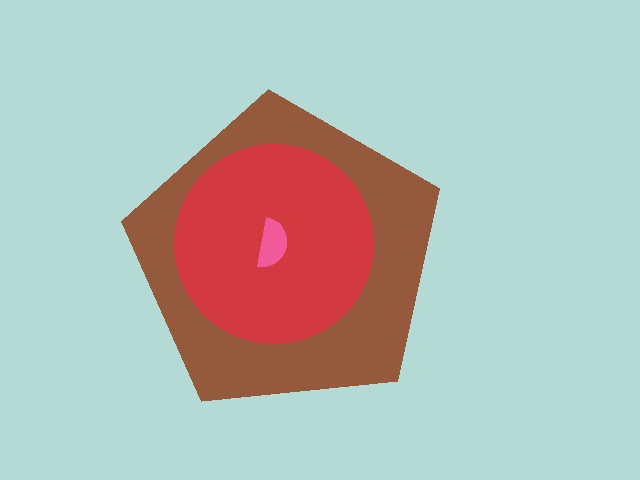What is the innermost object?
The pink semicircle.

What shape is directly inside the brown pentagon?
The red circle.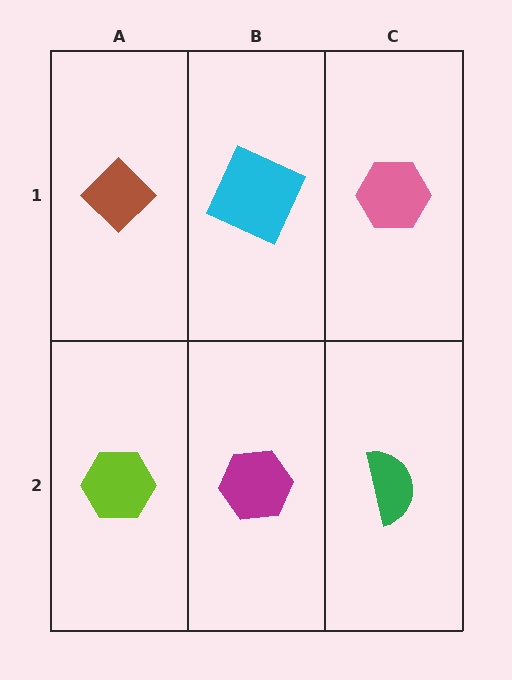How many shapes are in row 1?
3 shapes.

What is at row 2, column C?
A green semicircle.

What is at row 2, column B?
A magenta hexagon.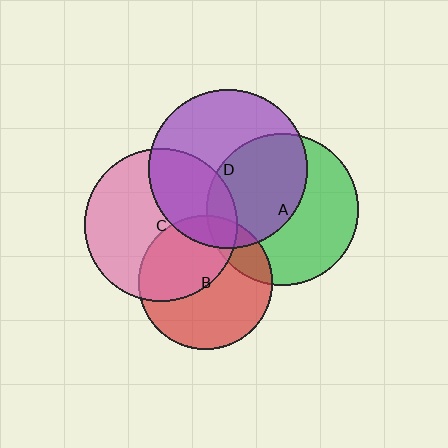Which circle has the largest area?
Circle D (purple).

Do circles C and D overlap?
Yes.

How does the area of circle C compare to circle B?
Approximately 1.3 times.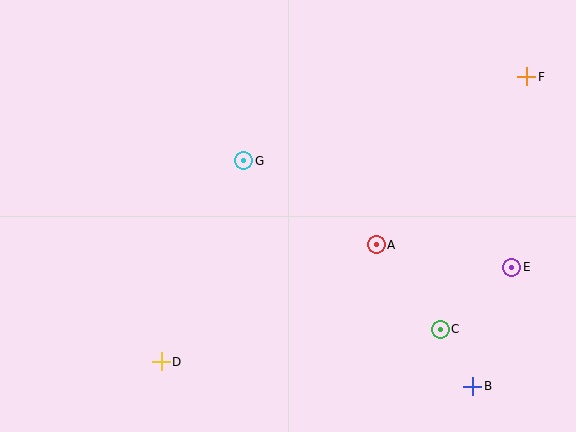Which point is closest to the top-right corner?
Point F is closest to the top-right corner.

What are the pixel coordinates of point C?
Point C is at (440, 329).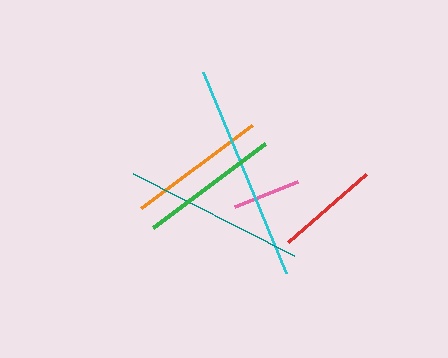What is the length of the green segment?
The green segment is approximately 141 pixels long.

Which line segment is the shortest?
The pink line is the shortest at approximately 68 pixels.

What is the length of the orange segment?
The orange segment is approximately 138 pixels long.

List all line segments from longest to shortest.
From longest to shortest: cyan, teal, green, orange, red, pink.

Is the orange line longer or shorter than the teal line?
The teal line is longer than the orange line.